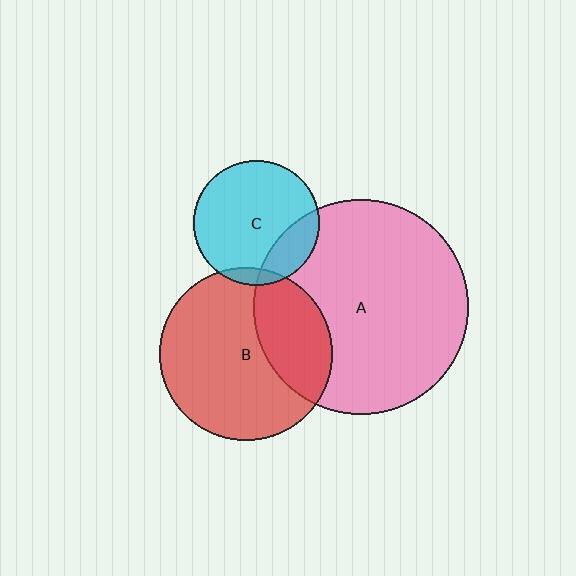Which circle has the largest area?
Circle A (pink).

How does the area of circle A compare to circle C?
Approximately 3.0 times.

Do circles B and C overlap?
Yes.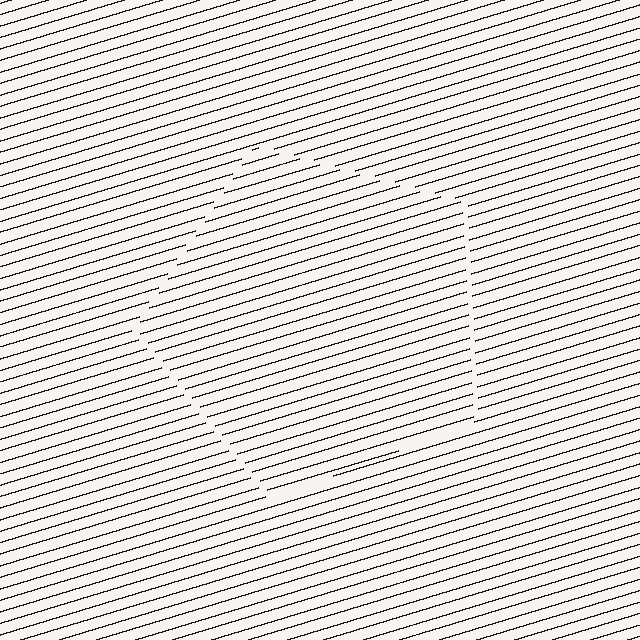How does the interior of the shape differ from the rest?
The interior of the shape contains the same grating, shifted by half a period — the contour is defined by the phase discontinuity where line-ends from the inner and outer gratings abut.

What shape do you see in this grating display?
An illusory pentagon. The interior of the shape contains the same grating, shifted by half a period — the contour is defined by the phase discontinuity where line-ends from the inner and outer gratings abut.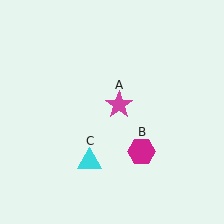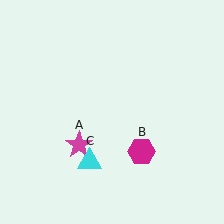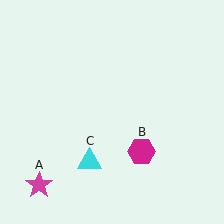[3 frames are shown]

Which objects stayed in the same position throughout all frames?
Magenta hexagon (object B) and cyan triangle (object C) remained stationary.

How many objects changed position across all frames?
1 object changed position: magenta star (object A).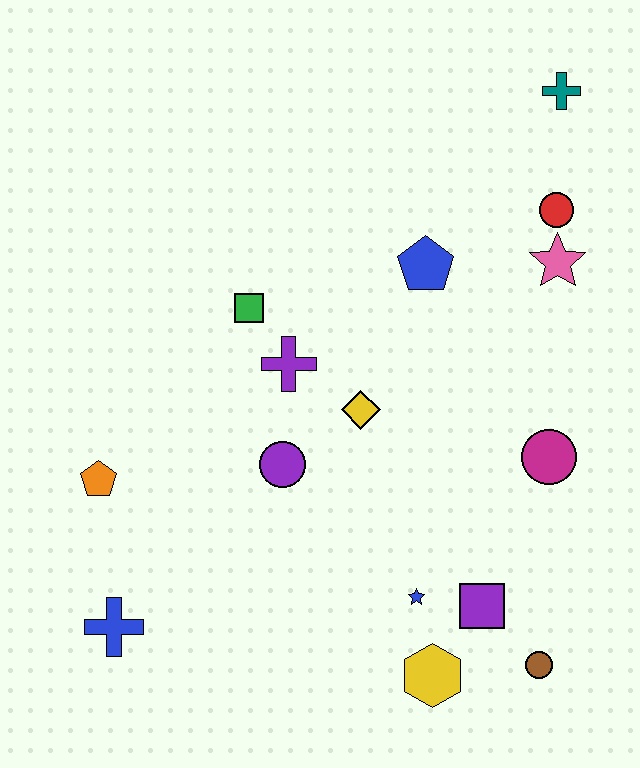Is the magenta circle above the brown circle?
Yes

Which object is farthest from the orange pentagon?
The teal cross is farthest from the orange pentagon.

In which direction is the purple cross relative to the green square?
The purple cross is below the green square.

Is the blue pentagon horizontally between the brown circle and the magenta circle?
No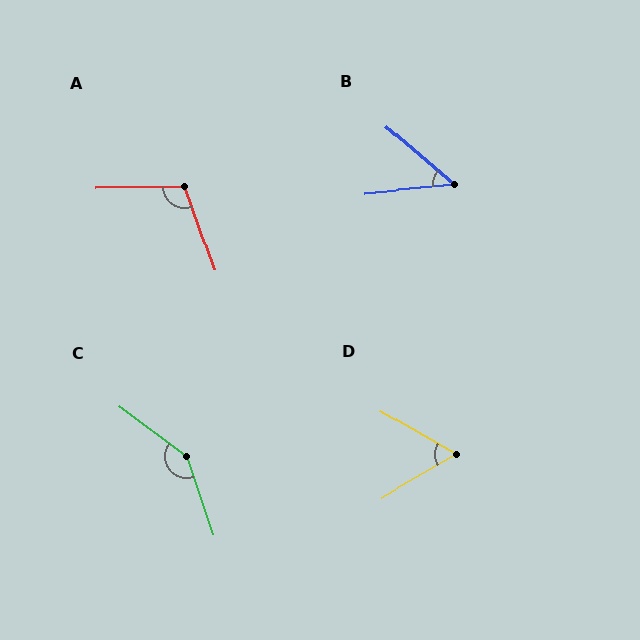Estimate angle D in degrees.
Approximately 60 degrees.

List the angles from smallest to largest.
B (46°), D (60°), A (109°), C (146°).